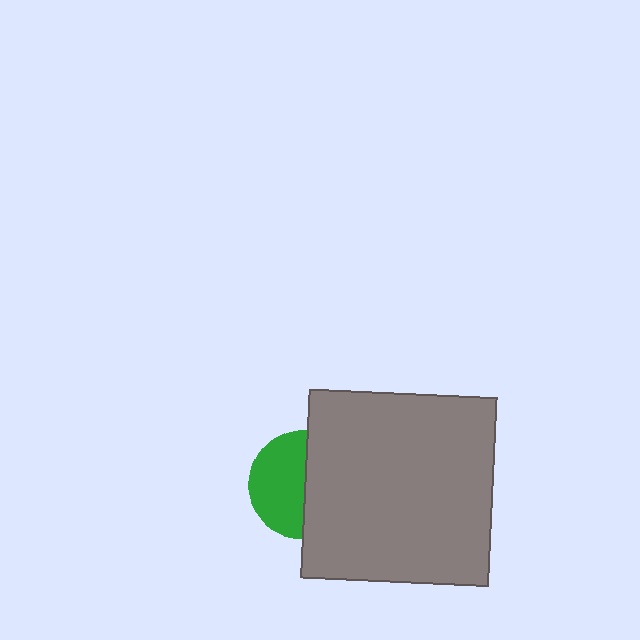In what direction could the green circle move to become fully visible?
The green circle could move left. That would shift it out from behind the gray square entirely.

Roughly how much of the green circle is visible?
About half of it is visible (roughly 51%).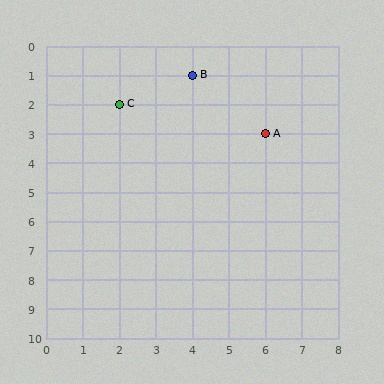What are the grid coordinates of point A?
Point A is at grid coordinates (6, 3).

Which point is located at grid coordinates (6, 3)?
Point A is at (6, 3).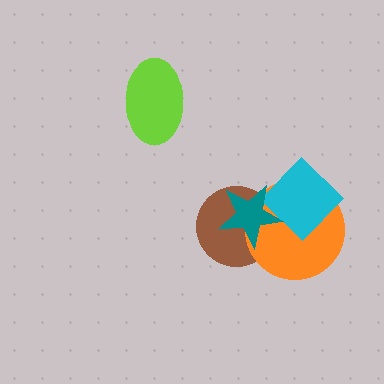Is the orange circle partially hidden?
Yes, it is partially covered by another shape.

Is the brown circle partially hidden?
Yes, it is partially covered by another shape.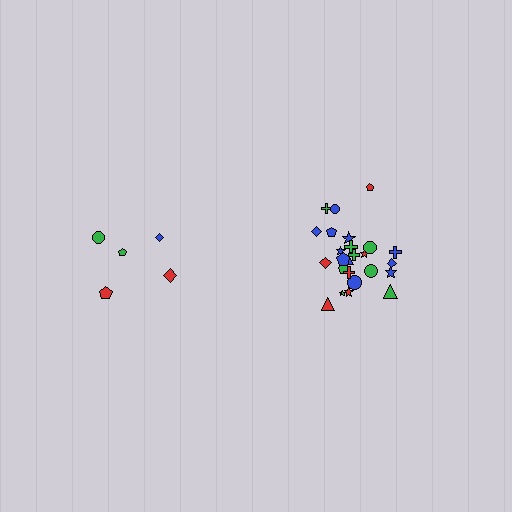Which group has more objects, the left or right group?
The right group.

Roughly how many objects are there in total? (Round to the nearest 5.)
Roughly 30 objects in total.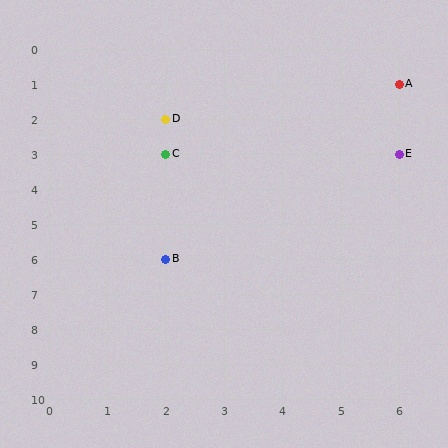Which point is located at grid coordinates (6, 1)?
Point A is at (6, 1).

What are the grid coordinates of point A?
Point A is at grid coordinates (6, 1).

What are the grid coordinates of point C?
Point C is at grid coordinates (2, 3).